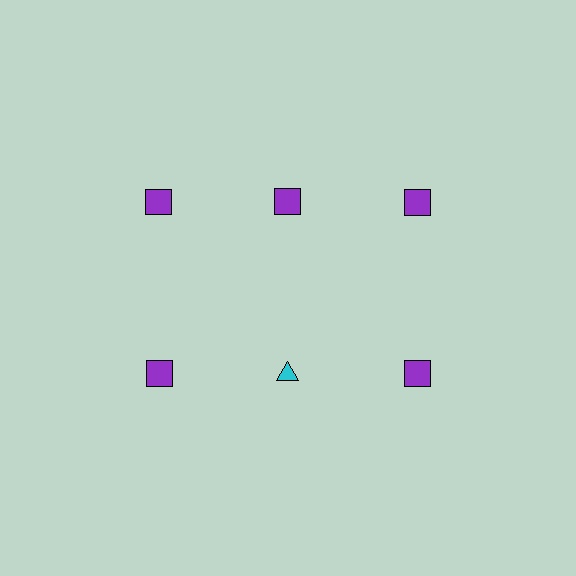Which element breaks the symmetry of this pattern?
The cyan triangle in the second row, second from left column breaks the symmetry. All other shapes are purple squares.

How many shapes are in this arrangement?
There are 6 shapes arranged in a grid pattern.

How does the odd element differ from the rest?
It differs in both color (cyan instead of purple) and shape (triangle instead of square).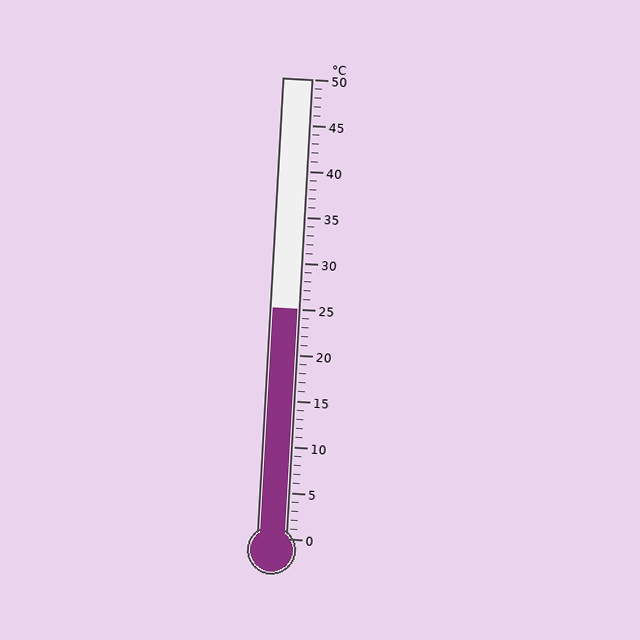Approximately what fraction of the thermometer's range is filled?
The thermometer is filled to approximately 50% of its range.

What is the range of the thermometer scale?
The thermometer scale ranges from 0°C to 50°C.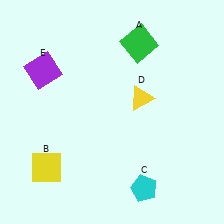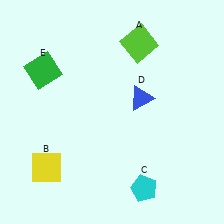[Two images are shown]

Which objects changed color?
A changed from green to lime. D changed from yellow to blue. E changed from purple to green.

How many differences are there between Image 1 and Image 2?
There are 3 differences between the two images.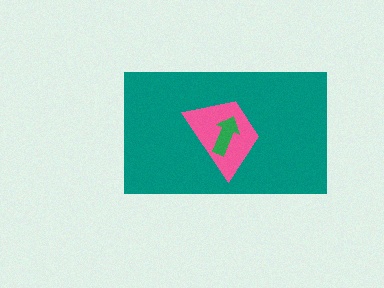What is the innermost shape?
The green arrow.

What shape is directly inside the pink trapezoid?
The green arrow.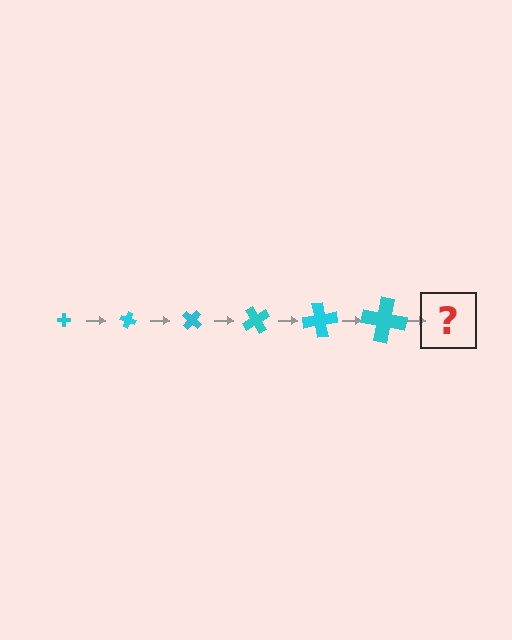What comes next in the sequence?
The next element should be a cross, larger than the previous one and rotated 120 degrees from the start.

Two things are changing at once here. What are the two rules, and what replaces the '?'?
The two rules are that the cross grows larger each step and it rotates 20 degrees each step. The '?' should be a cross, larger than the previous one and rotated 120 degrees from the start.